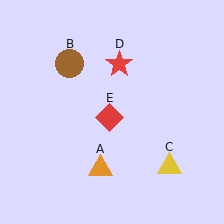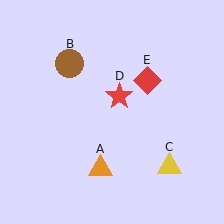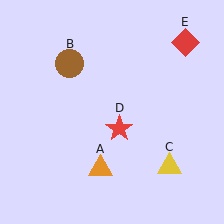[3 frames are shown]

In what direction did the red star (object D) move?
The red star (object D) moved down.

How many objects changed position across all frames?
2 objects changed position: red star (object D), red diamond (object E).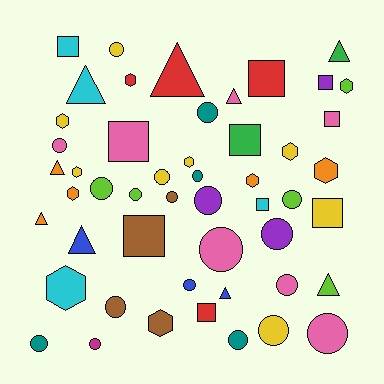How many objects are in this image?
There are 50 objects.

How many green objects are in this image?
There are 2 green objects.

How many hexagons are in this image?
There are 11 hexagons.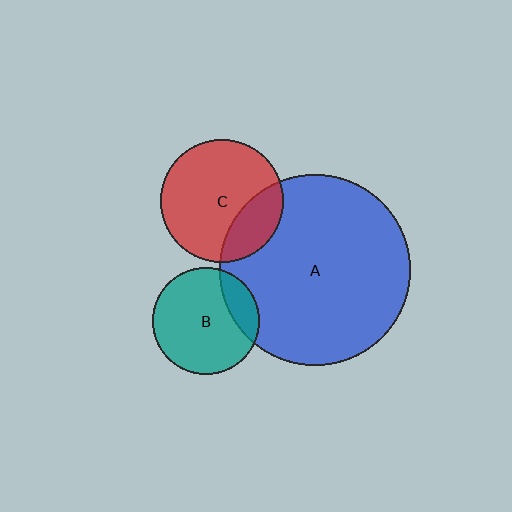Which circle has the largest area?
Circle A (blue).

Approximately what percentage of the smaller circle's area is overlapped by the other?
Approximately 25%.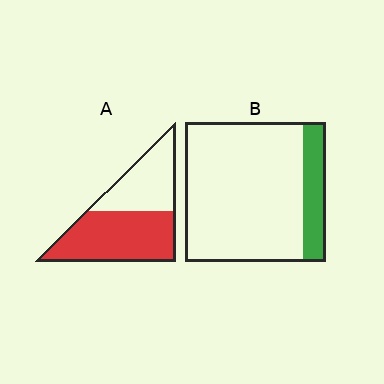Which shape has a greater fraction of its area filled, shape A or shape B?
Shape A.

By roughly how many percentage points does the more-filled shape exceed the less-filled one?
By roughly 45 percentage points (A over B).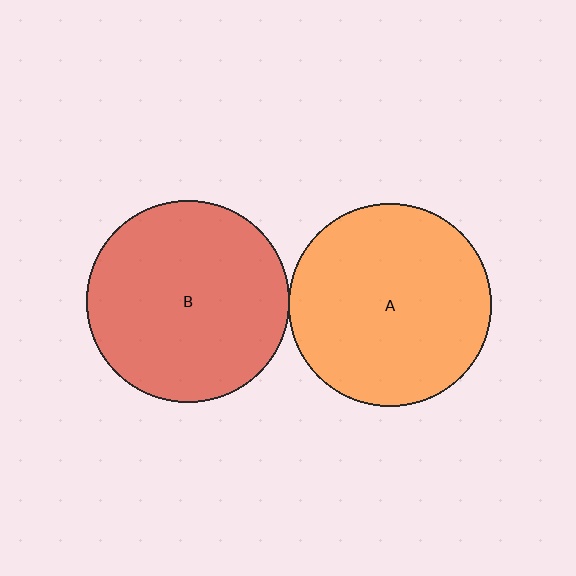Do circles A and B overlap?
Yes.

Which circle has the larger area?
Circle B (red).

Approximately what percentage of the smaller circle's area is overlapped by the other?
Approximately 5%.